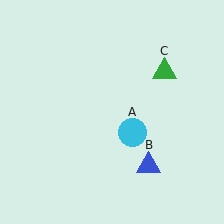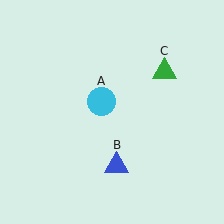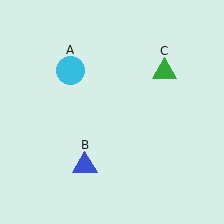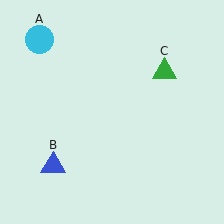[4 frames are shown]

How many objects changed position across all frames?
2 objects changed position: cyan circle (object A), blue triangle (object B).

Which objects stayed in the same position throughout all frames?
Green triangle (object C) remained stationary.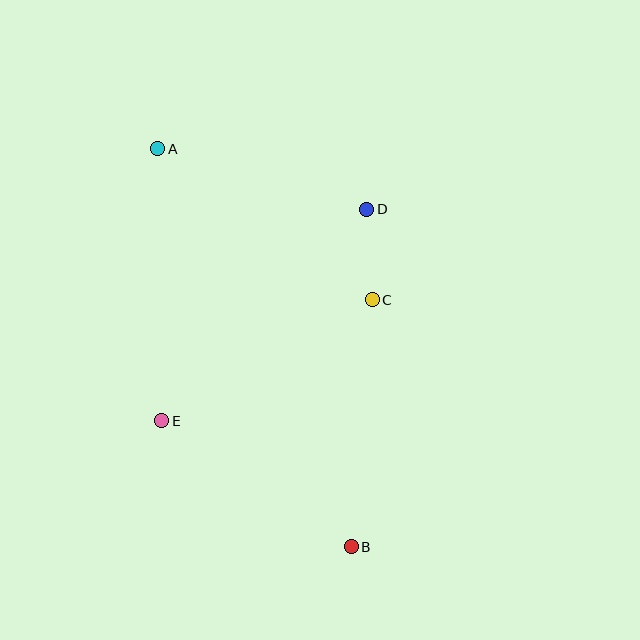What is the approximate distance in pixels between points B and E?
The distance between B and E is approximately 228 pixels.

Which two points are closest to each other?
Points C and D are closest to each other.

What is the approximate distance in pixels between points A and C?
The distance between A and C is approximately 262 pixels.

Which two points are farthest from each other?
Points A and B are farthest from each other.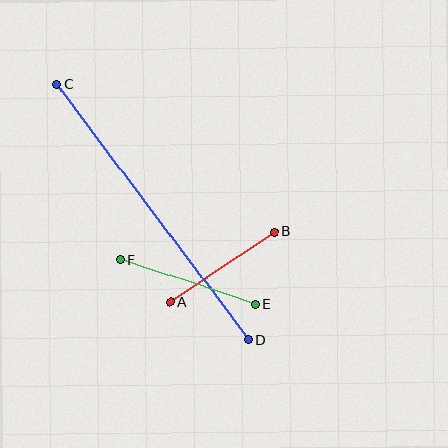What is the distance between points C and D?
The distance is approximately 320 pixels.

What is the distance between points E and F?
The distance is approximately 142 pixels.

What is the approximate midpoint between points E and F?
The midpoint is at approximately (188, 282) pixels.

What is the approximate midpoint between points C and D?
The midpoint is at approximately (152, 212) pixels.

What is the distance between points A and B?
The distance is approximately 126 pixels.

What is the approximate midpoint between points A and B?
The midpoint is at approximately (222, 267) pixels.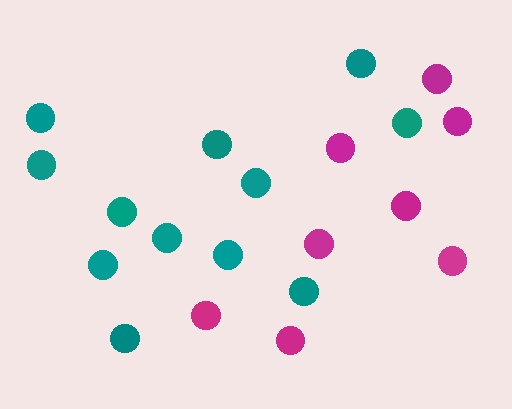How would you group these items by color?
There are 2 groups: one group of magenta circles (8) and one group of teal circles (12).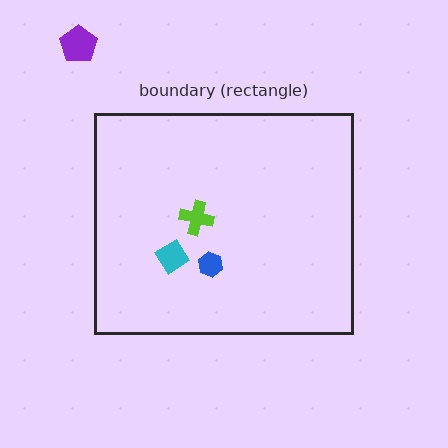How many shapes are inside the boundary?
3 inside, 1 outside.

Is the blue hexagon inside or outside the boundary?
Inside.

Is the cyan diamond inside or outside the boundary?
Inside.